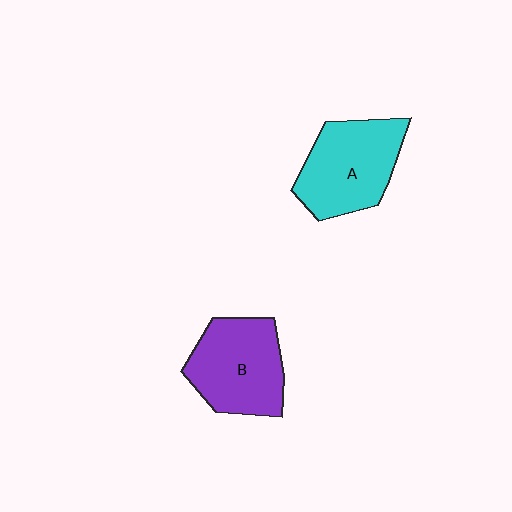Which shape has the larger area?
Shape A (cyan).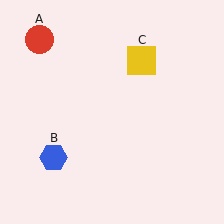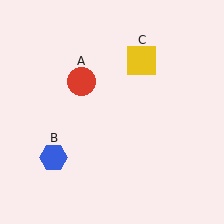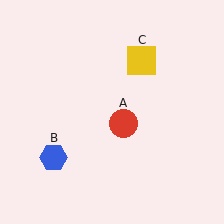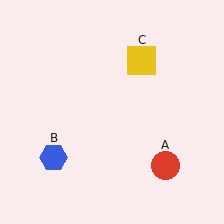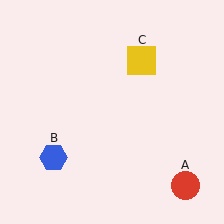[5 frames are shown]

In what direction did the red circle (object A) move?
The red circle (object A) moved down and to the right.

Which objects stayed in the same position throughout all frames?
Blue hexagon (object B) and yellow square (object C) remained stationary.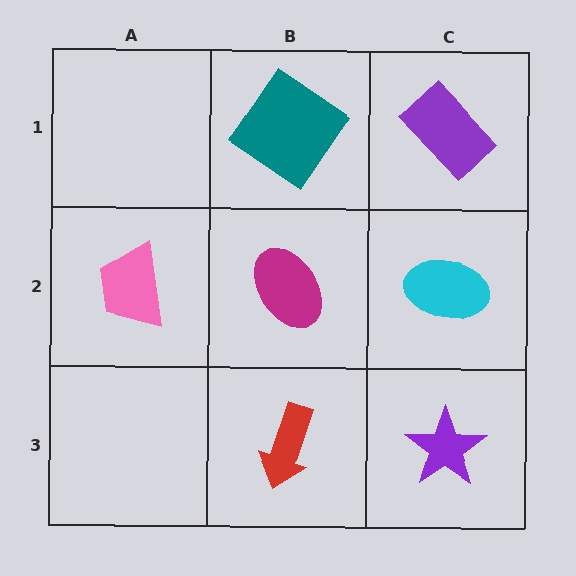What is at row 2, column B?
A magenta ellipse.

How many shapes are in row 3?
2 shapes.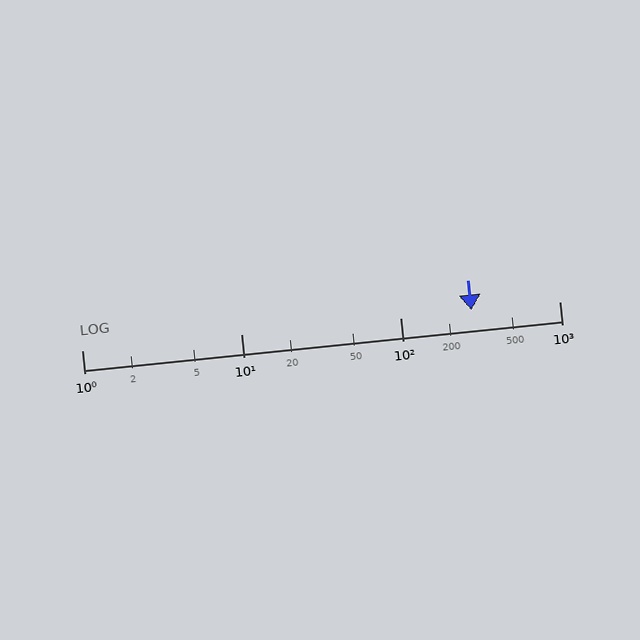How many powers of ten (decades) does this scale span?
The scale spans 3 decades, from 1 to 1000.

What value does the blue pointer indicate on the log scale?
The pointer indicates approximately 280.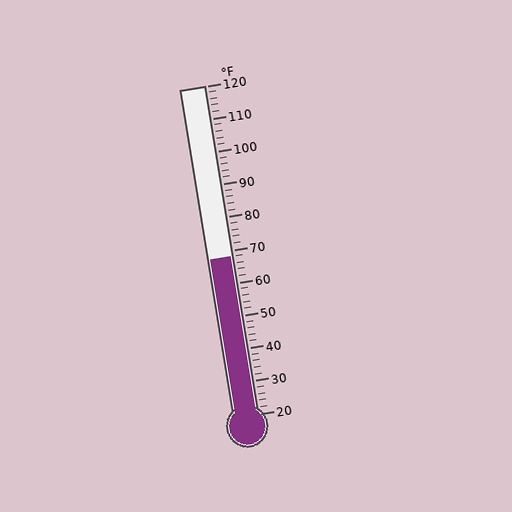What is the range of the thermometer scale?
The thermometer scale ranges from 20°F to 120°F.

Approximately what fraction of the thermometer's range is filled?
The thermometer is filled to approximately 50% of its range.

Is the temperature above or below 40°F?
The temperature is above 40°F.